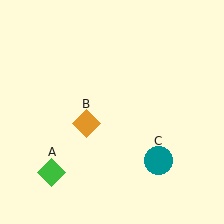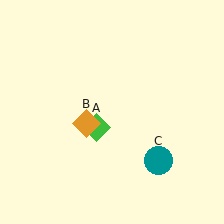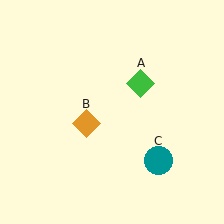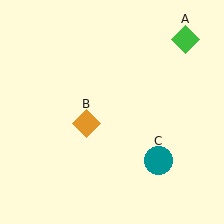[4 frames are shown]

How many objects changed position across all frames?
1 object changed position: green diamond (object A).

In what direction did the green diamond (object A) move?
The green diamond (object A) moved up and to the right.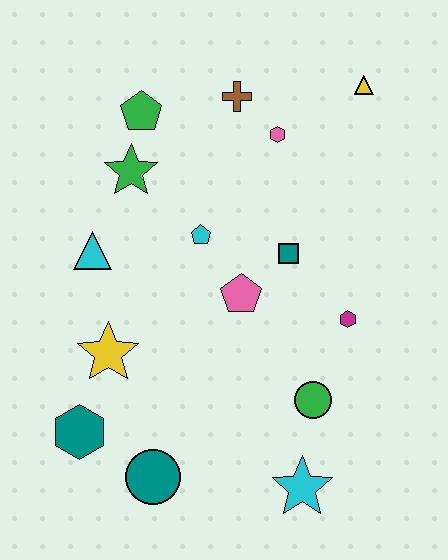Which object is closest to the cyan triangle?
The green star is closest to the cyan triangle.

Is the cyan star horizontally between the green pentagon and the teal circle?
No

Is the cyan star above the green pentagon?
No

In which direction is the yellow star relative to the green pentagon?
The yellow star is below the green pentagon.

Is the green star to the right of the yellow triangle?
No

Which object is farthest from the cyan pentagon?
The cyan star is farthest from the cyan pentagon.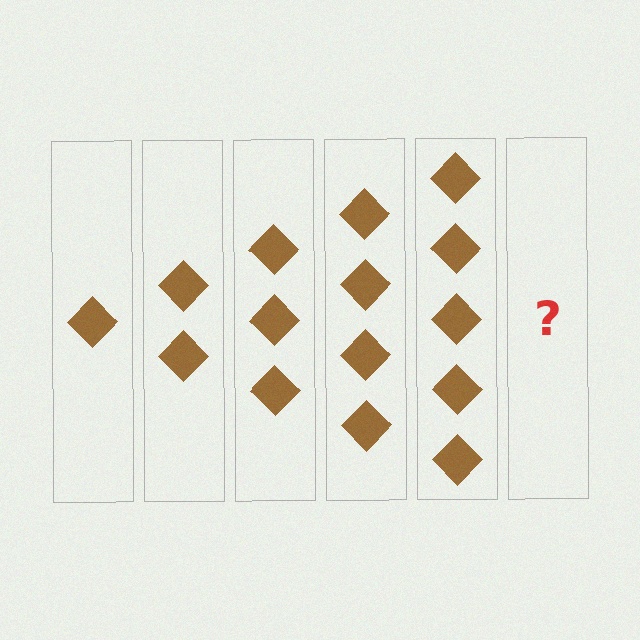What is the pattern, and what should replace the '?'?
The pattern is that each step adds one more diamond. The '?' should be 6 diamonds.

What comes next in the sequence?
The next element should be 6 diamonds.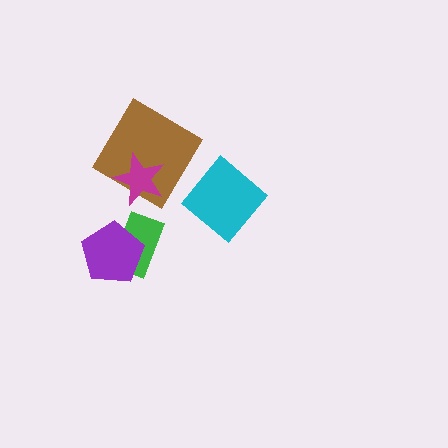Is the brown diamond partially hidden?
Yes, it is partially covered by another shape.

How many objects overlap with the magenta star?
1 object overlaps with the magenta star.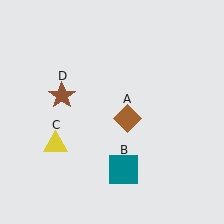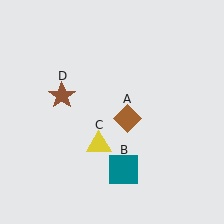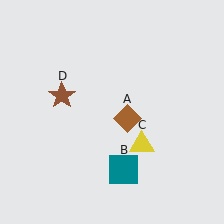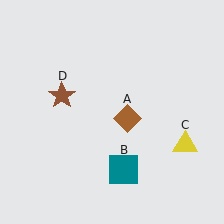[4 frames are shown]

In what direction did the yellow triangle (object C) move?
The yellow triangle (object C) moved right.